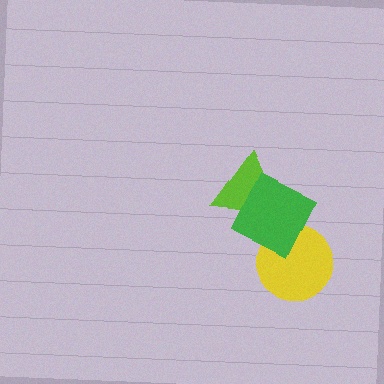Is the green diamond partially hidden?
No, no other shape covers it.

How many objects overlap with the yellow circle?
1 object overlaps with the yellow circle.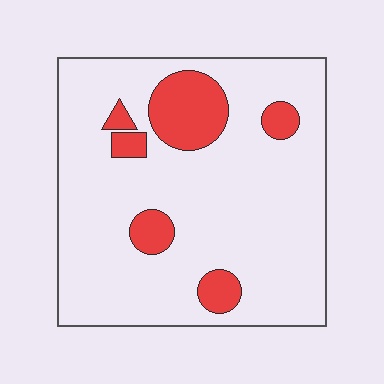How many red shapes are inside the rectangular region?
6.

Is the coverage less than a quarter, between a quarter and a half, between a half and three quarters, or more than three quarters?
Less than a quarter.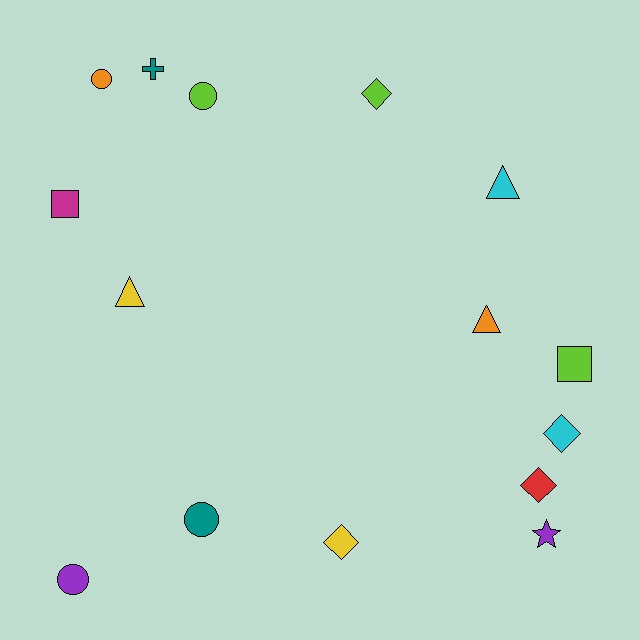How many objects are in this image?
There are 15 objects.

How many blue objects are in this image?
There are no blue objects.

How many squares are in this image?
There are 2 squares.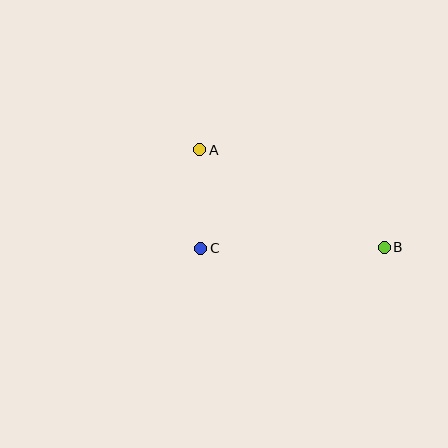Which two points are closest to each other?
Points A and C are closest to each other.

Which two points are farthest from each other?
Points A and B are farthest from each other.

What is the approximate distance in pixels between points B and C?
The distance between B and C is approximately 184 pixels.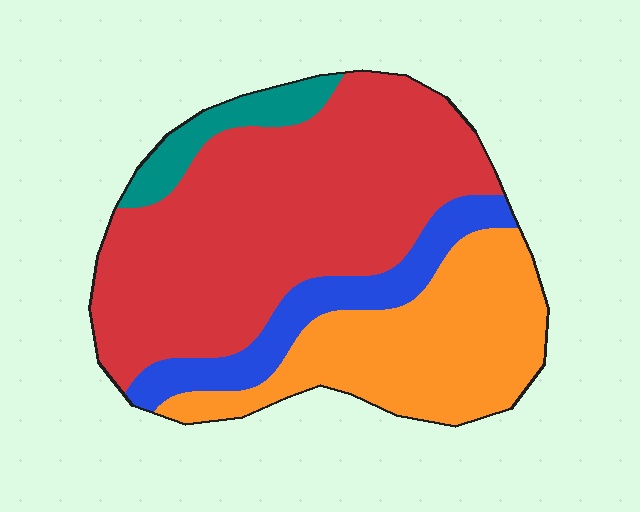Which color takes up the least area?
Teal, at roughly 5%.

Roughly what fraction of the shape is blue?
Blue takes up less than a quarter of the shape.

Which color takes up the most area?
Red, at roughly 55%.